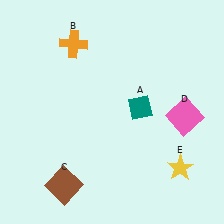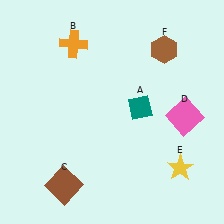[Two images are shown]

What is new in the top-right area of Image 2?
A brown hexagon (F) was added in the top-right area of Image 2.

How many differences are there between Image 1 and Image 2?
There is 1 difference between the two images.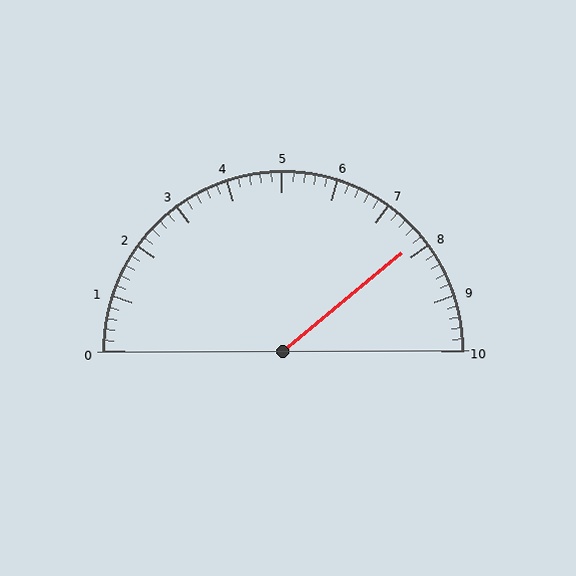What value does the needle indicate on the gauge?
The needle indicates approximately 7.8.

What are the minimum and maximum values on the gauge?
The gauge ranges from 0 to 10.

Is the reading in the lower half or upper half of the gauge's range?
The reading is in the upper half of the range (0 to 10).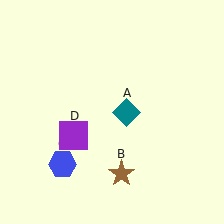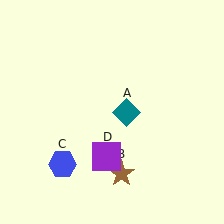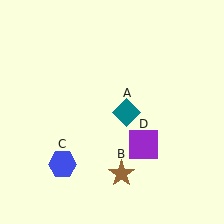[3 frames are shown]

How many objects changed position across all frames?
1 object changed position: purple square (object D).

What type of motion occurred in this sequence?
The purple square (object D) rotated counterclockwise around the center of the scene.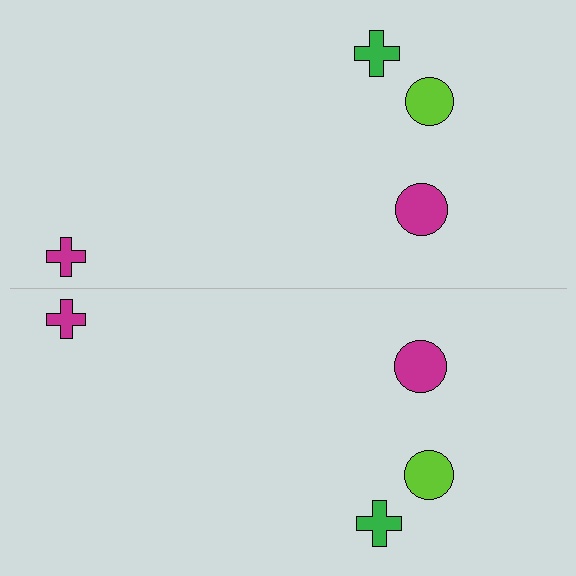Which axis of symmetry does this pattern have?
The pattern has a horizontal axis of symmetry running through the center of the image.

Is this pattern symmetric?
Yes, this pattern has bilateral (reflection) symmetry.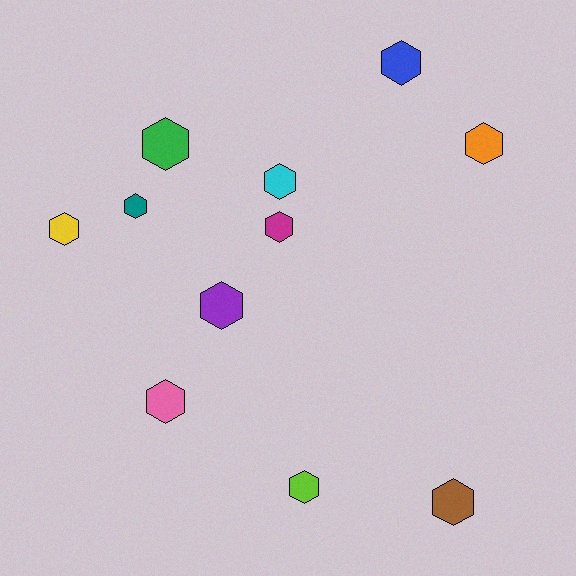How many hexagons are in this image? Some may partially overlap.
There are 11 hexagons.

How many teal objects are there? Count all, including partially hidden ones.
There is 1 teal object.